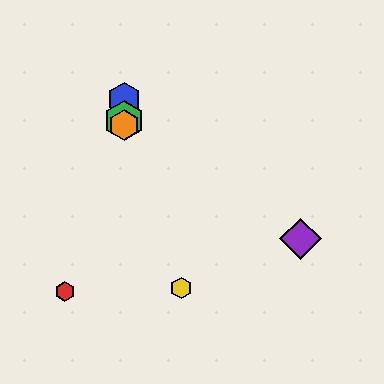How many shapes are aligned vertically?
3 shapes (the blue hexagon, the green hexagon, the orange hexagon) are aligned vertically.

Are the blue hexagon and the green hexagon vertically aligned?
Yes, both are at x≈124.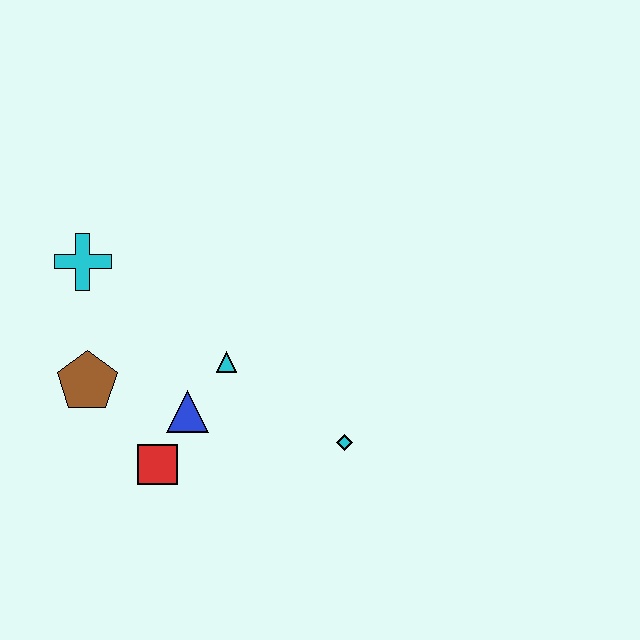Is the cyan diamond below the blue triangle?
Yes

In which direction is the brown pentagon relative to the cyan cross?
The brown pentagon is below the cyan cross.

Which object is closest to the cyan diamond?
The cyan triangle is closest to the cyan diamond.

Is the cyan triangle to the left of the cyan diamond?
Yes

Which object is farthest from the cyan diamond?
The cyan cross is farthest from the cyan diamond.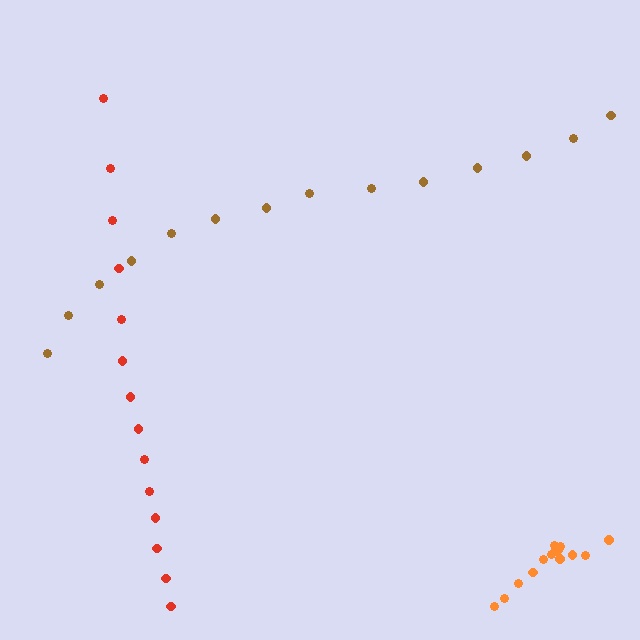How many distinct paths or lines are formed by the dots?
There are 3 distinct paths.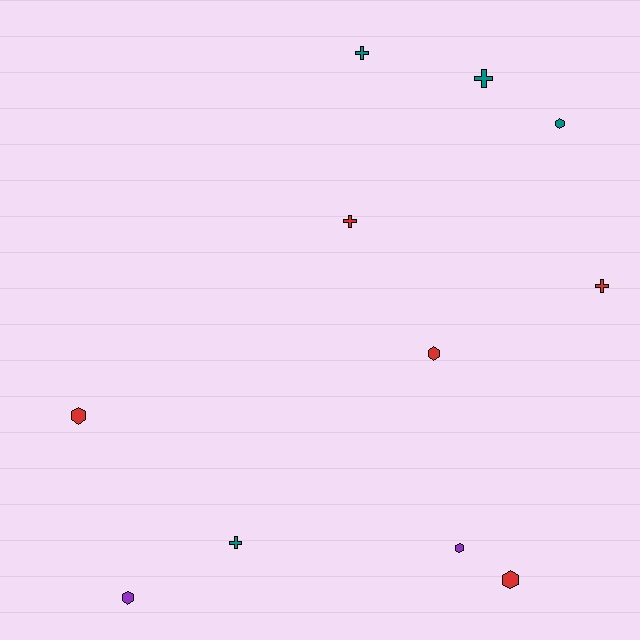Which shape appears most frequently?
Hexagon, with 6 objects.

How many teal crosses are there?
There are 3 teal crosses.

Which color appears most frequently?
Red, with 5 objects.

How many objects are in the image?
There are 11 objects.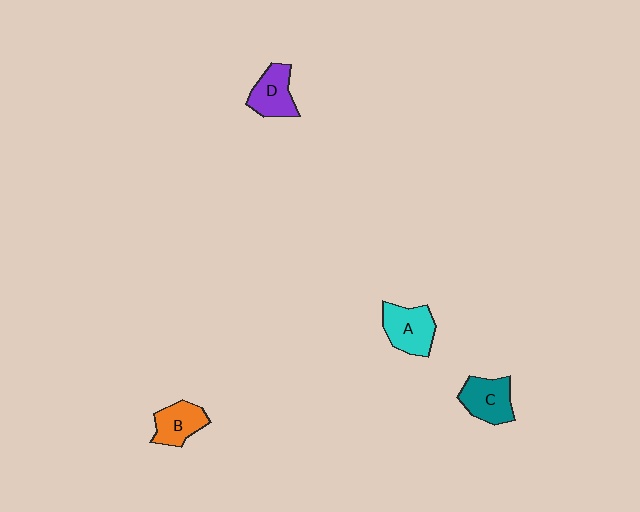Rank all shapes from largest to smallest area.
From largest to smallest: A (cyan), C (teal), D (purple), B (orange).